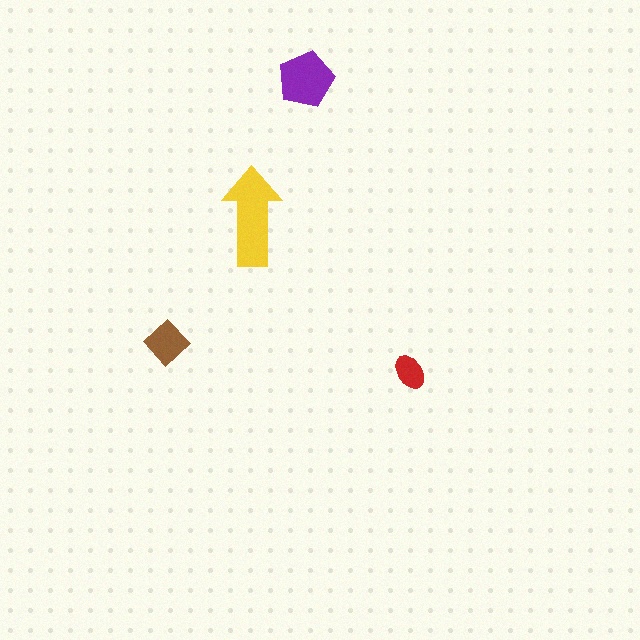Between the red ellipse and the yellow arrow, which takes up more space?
The yellow arrow.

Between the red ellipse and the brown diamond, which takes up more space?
The brown diamond.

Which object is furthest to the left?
The brown diamond is leftmost.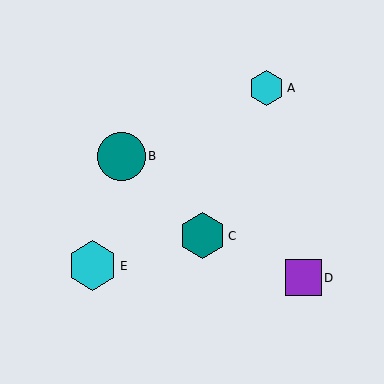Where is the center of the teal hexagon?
The center of the teal hexagon is at (202, 236).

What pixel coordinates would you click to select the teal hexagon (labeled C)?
Click at (202, 236) to select the teal hexagon C.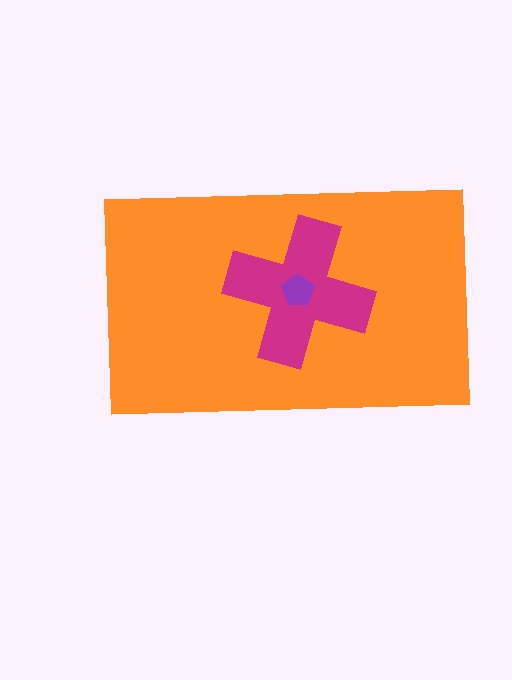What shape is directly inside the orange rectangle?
The magenta cross.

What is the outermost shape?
The orange rectangle.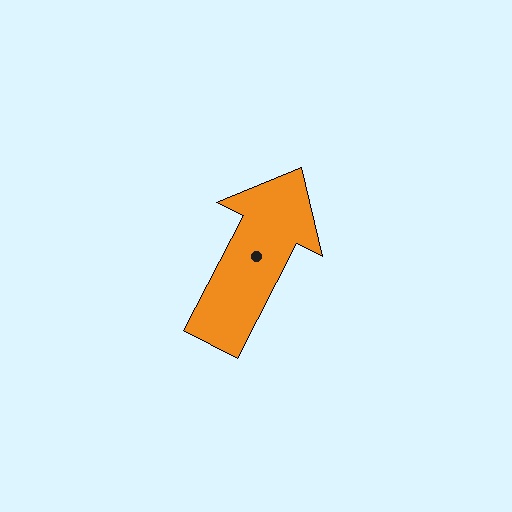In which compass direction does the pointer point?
Northeast.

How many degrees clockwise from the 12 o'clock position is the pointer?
Approximately 27 degrees.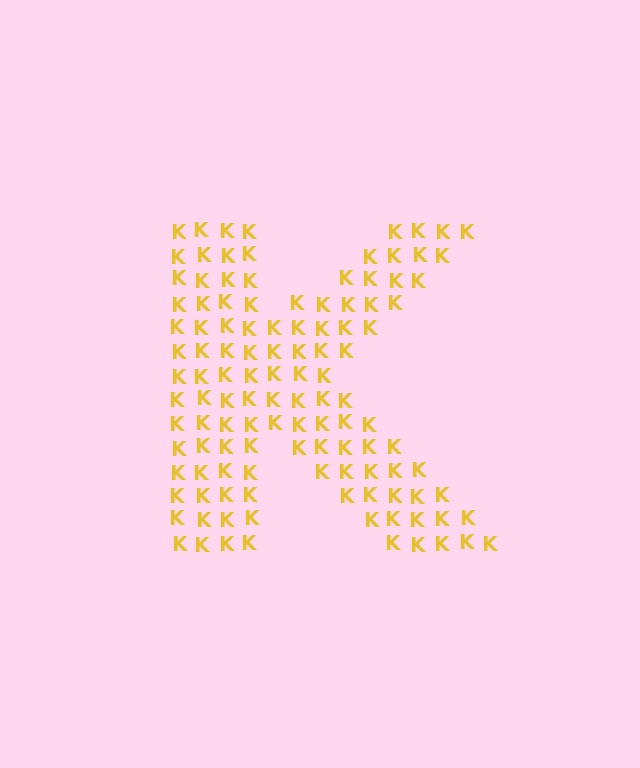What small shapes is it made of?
It is made of small letter K's.